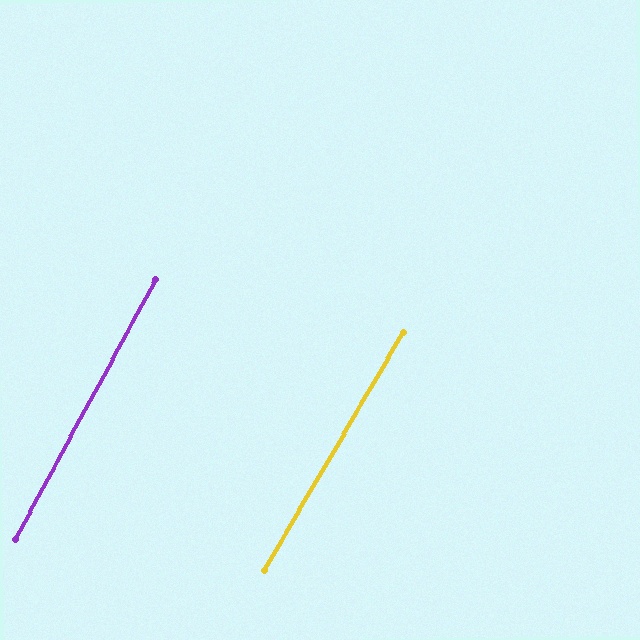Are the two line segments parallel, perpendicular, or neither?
Parallel — their directions differ by only 1.8°.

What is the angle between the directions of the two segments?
Approximately 2 degrees.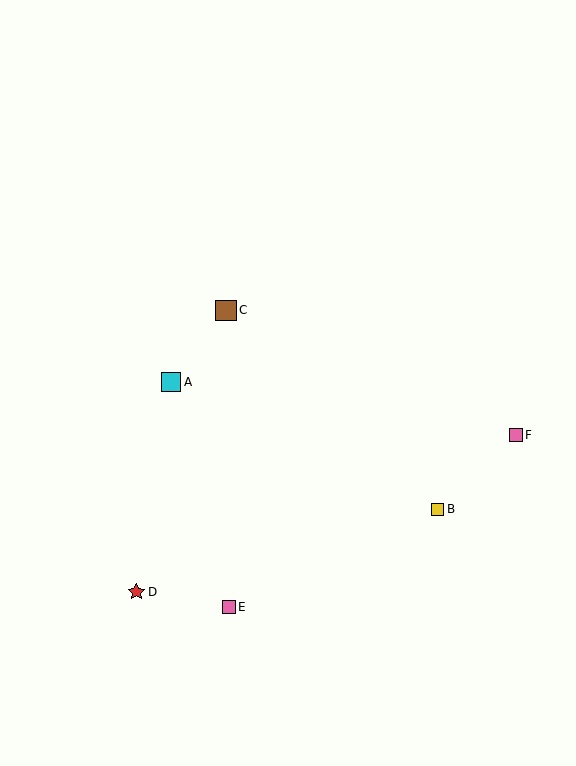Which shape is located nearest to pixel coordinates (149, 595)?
The red star (labeled D) at (136, 592) is nearest to that location.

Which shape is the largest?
The brown square (labeled C) is the largest.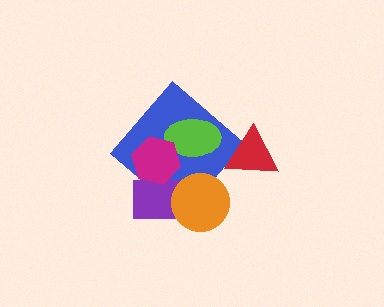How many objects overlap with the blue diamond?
4 objects overlap with the blue diamond.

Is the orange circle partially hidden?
No, no other shape covers it.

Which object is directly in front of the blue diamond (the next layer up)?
The purple rectangle is directly in front of the blue diamond.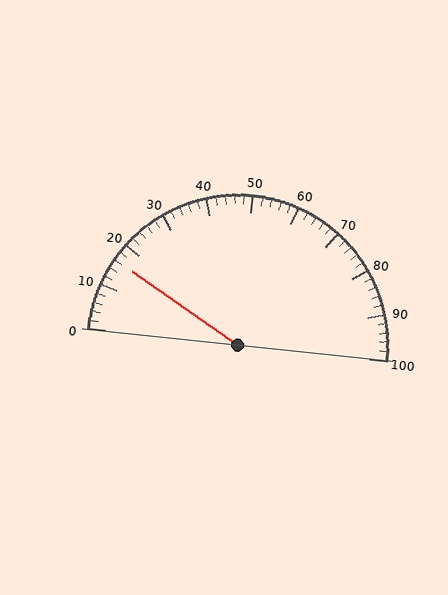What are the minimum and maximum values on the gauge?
The gauge ranges from 0 to 100.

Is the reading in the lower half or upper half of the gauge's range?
The reading is in the lower half of the range (0 to 100).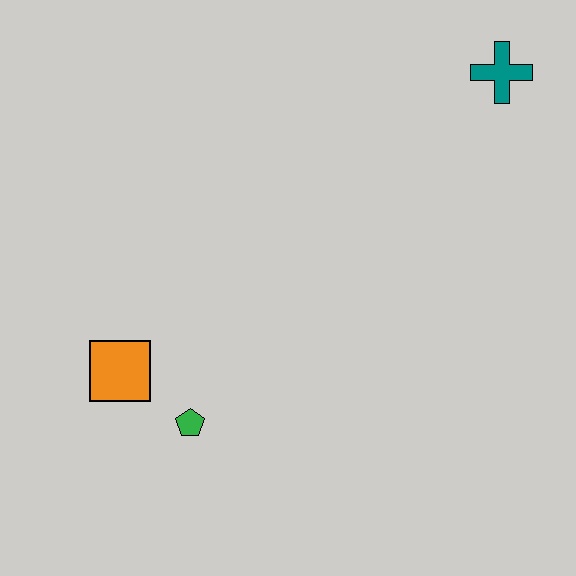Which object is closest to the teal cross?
The green pentagon is closest to the teal cross.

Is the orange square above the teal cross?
No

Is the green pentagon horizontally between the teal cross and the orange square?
Yes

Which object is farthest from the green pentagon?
The teal cross is farthest from the green pentagon.